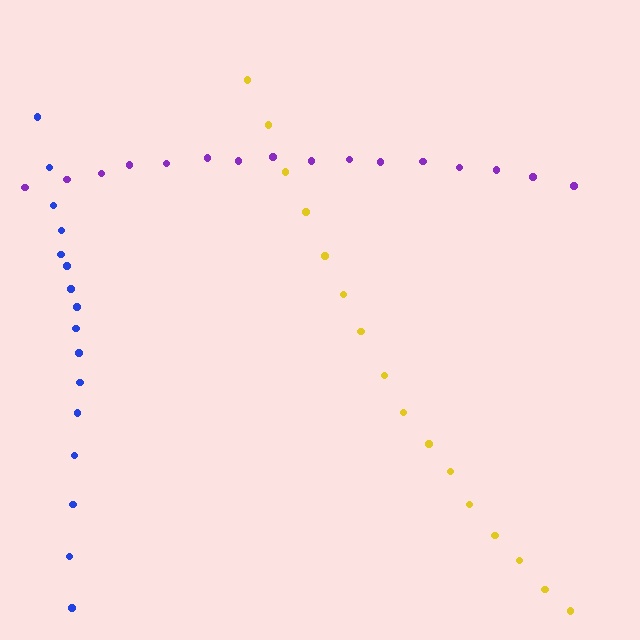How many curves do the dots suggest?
There are 3 distinct paths.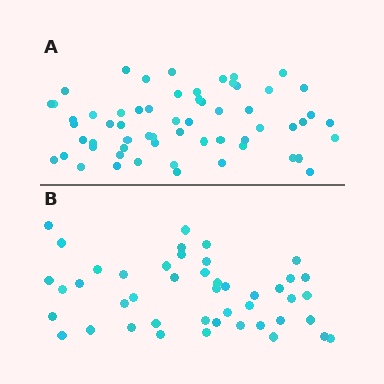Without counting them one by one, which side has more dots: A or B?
Region A (the top region) has more dots.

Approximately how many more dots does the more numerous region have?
Region A has approximately 15 more dots than region B.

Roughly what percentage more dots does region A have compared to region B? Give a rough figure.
About 35% more.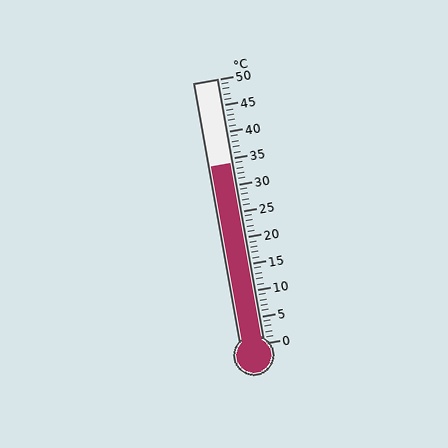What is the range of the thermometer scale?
The thermometer scale ranges from 0°C to 50°C.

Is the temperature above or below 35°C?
The temperature is below 35°C.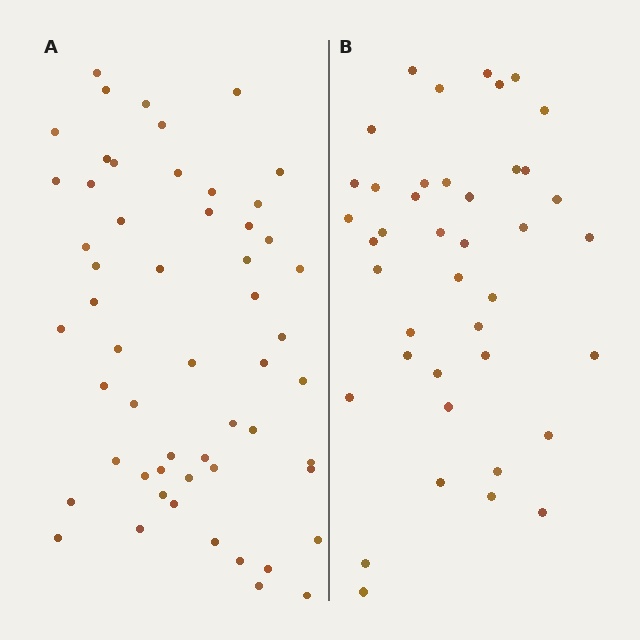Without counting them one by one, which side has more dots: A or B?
Region A (the left region) has more dots.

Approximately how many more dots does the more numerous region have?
Region A has approximately 15 more dots than region B.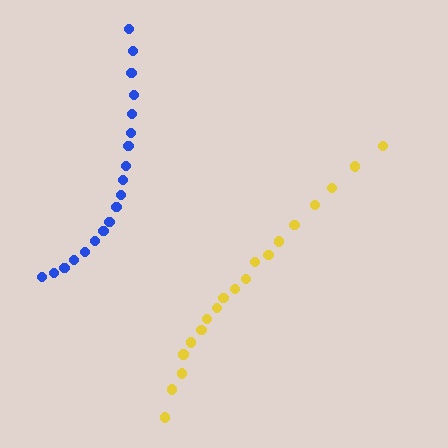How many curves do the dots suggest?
There are 2 distinct paths.